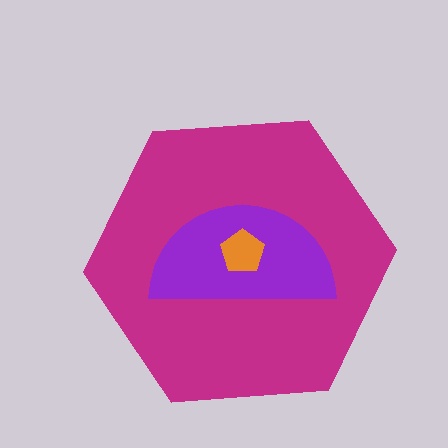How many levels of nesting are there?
3.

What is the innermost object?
The orange pentagon.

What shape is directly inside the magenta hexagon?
The purple semicircle.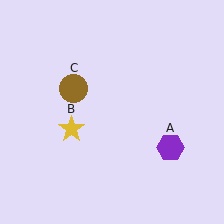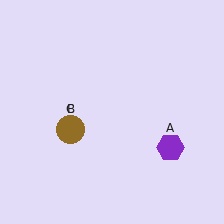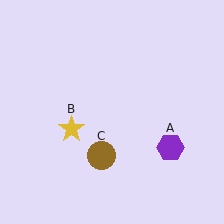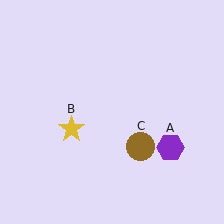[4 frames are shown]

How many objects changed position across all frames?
1 object changed position: brown circle (object C).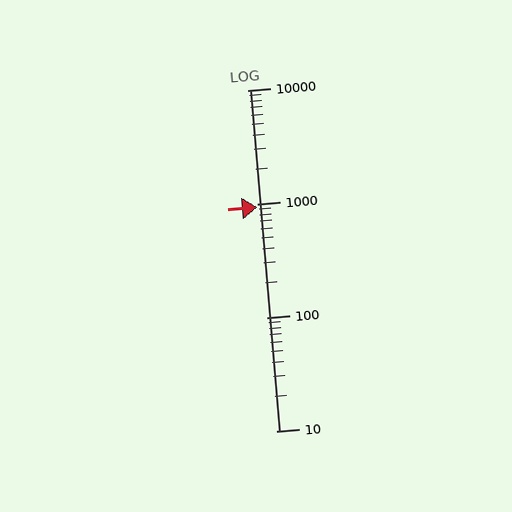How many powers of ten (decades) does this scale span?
The scale spans 3 decades, from 10 to 10000.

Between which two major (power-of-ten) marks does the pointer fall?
The pointer is between 100 and 1000.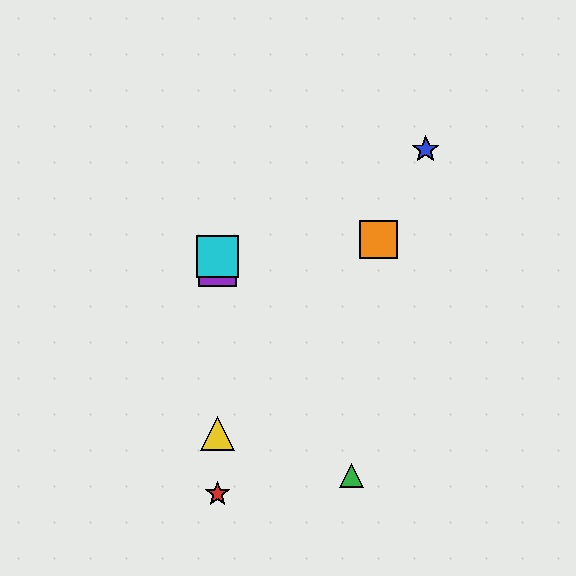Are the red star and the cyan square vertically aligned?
Yes, both are at x≈218.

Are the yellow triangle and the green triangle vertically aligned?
No, the yellow triangle is at x≈218 and the green triangle is at x≈352.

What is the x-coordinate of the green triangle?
The green triangle is at x≈352.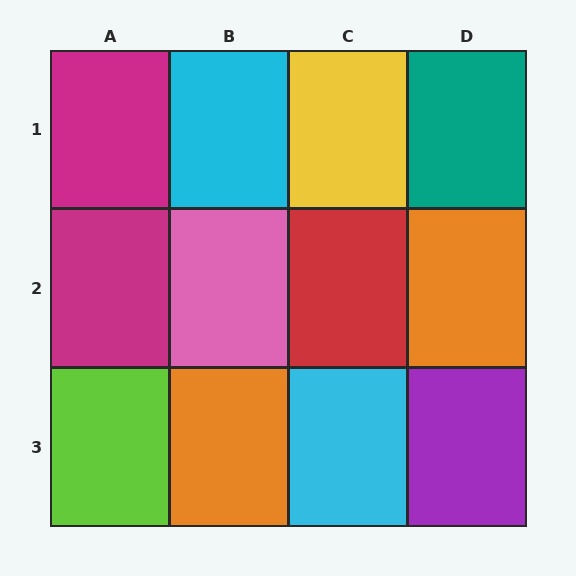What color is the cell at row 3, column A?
Lime.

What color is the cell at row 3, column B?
Orange.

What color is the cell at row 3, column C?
Cyan.